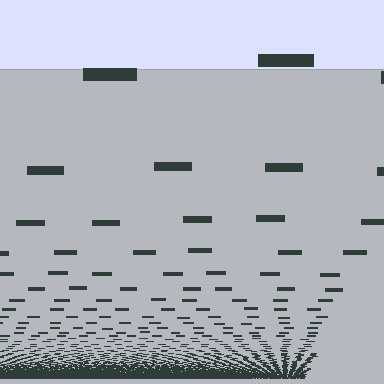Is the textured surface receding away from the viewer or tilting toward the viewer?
The surface appears to tilt toward the viewer. Texture elements get larger and sparser toward the top.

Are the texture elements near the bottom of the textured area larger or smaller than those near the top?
Smaller. The gradient is inverted — elements near the bottom are smaller and denser.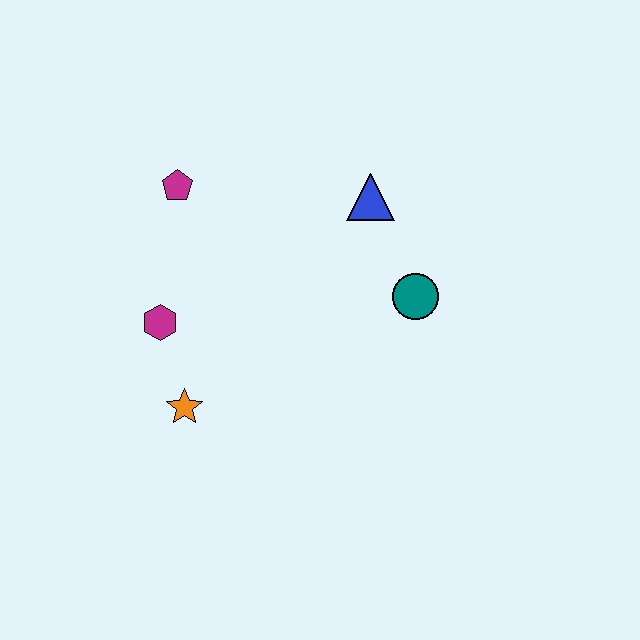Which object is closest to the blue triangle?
The teal circle is closest to the blue triangle.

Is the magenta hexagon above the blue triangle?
No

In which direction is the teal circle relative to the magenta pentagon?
The teal circle is to the right of the magenta pentagon.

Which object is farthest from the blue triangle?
The orange star is farthest from the blue triangle.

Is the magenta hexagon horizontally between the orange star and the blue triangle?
No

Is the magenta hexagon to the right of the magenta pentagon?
No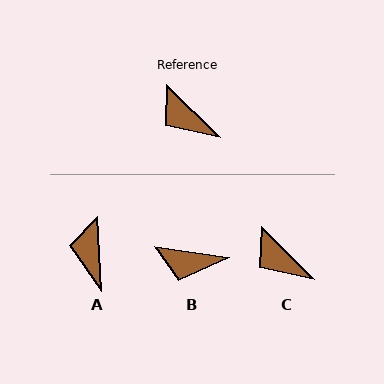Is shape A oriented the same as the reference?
No, it is off by about 43 degrees.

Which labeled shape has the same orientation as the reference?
C.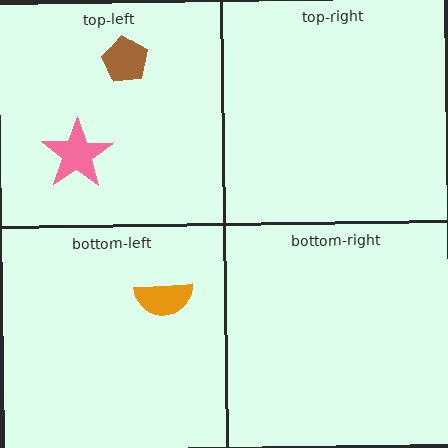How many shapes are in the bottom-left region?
1.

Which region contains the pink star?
The top-left region.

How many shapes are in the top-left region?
2.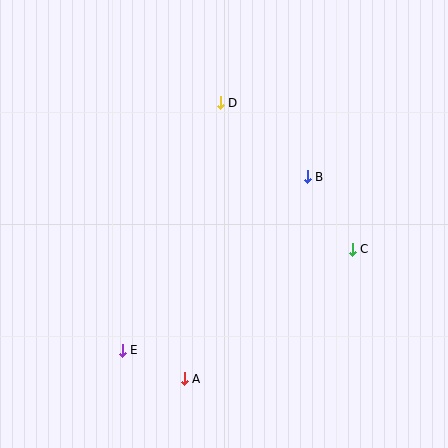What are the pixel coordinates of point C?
Point C is at (352, 249).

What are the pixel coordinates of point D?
Point D is at (220, 103).